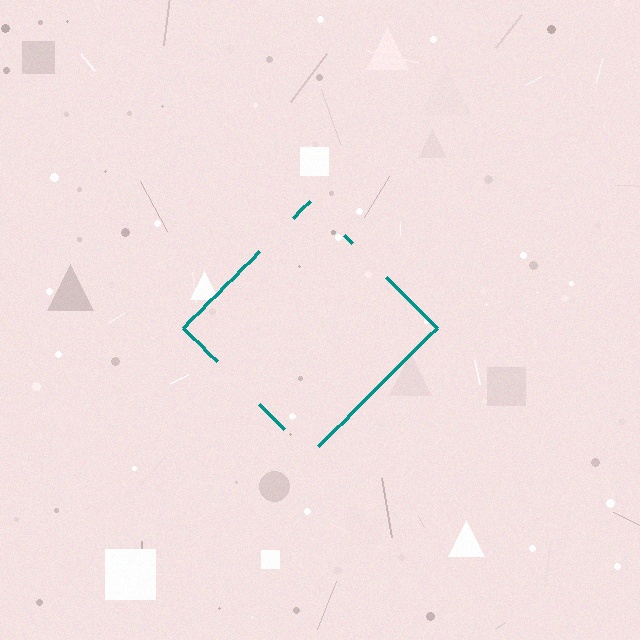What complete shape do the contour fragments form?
The contour fragments form a diamond.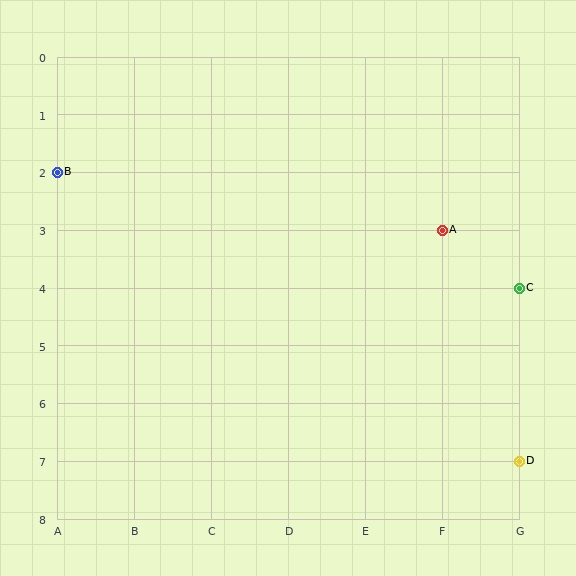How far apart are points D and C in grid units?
Points D and C are 3 rows apart.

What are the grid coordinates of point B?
Point B is at grid coordinates (A, 2).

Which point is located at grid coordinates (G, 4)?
Point C is at (G, 4).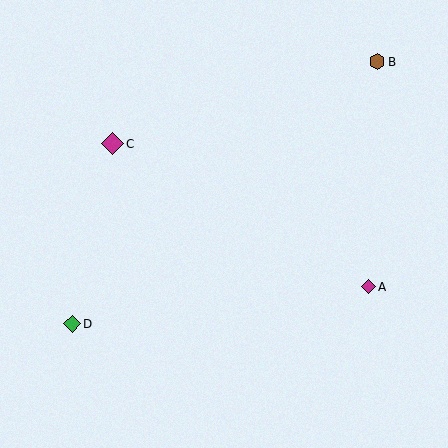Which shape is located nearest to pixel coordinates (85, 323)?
The green diamond (labeled D) at (72, 324) is nearest to that location.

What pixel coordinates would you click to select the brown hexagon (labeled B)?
Click at (377, 62) to select the brown hexagon B.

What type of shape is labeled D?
Shape D is a green diamond.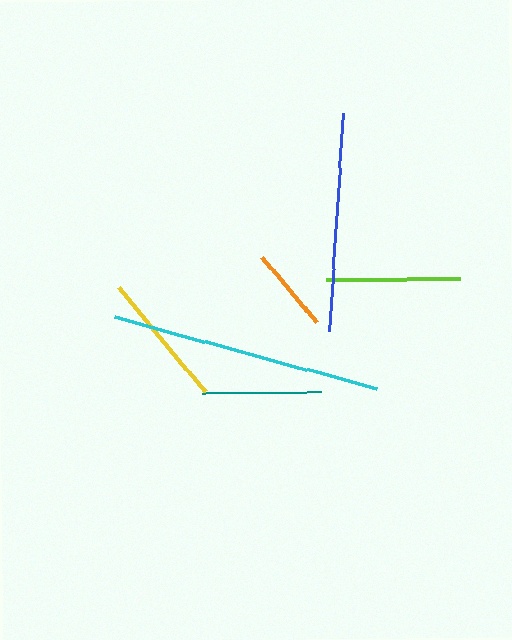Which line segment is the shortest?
The orange line is the shortest at approximately 85 pixels.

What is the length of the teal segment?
The teal segment is approximately 118 pixels long.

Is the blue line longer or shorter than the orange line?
The blue line is longer than the orange line.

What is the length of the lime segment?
The lime segment is approximately 135 pixels long.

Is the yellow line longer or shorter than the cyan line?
The cyan line is longer than the yellow line.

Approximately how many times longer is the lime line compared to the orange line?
The lime line is approximately 1.6 times the length of the orange line.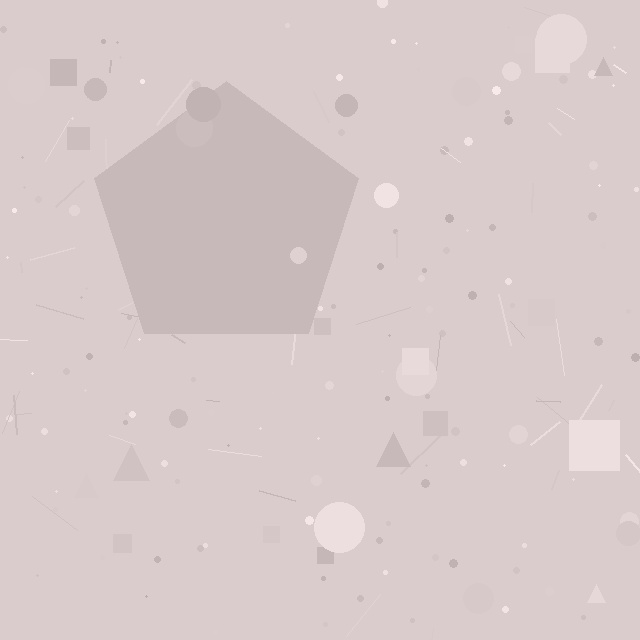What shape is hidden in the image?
A pentagon is hidden in the image.